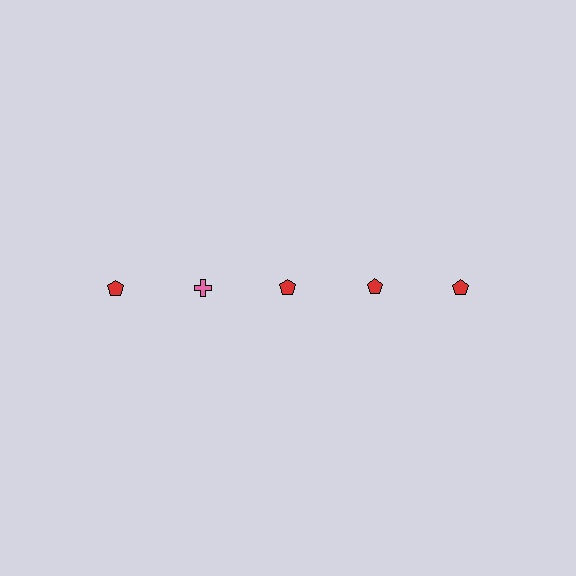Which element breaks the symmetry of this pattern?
The pink cross in the top row, second from left column breaks the symmetry. All other shapes are red pentagons.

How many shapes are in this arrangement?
There are 5 shapes arranged in a grid pattern.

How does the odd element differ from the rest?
It differs in both color (pink instead of red) and shape (cross instead of pentagon).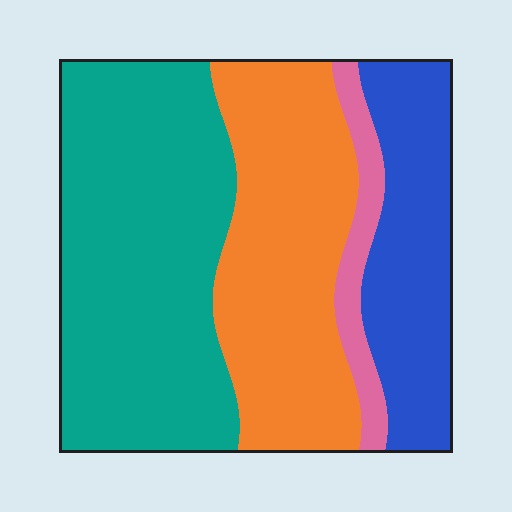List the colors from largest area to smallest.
From largest to smallest: teal, orange, blue, pink.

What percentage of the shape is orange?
Orange covers about 30% of the shape.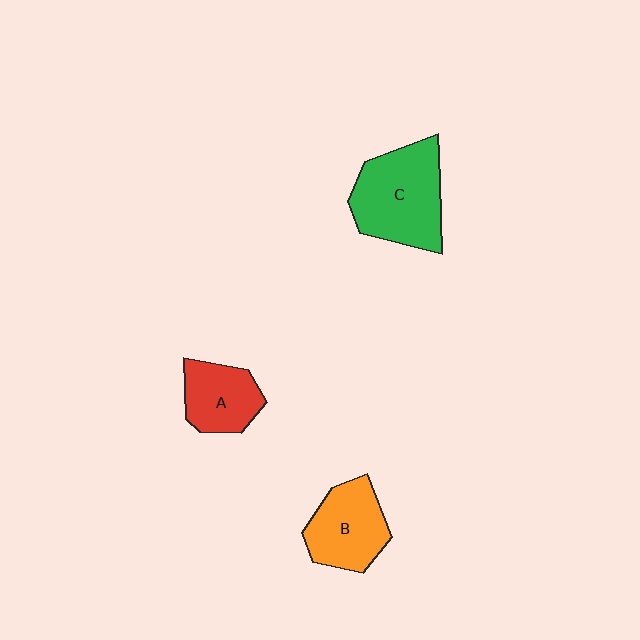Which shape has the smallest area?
Shape A (red).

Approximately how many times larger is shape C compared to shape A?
Approximately 1.7 times.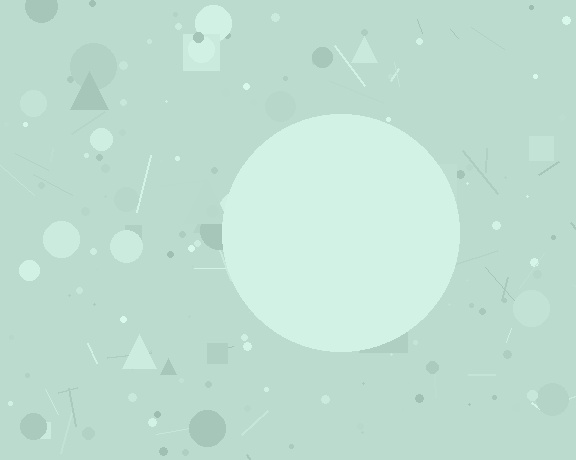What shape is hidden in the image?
A circle is hidden in the image.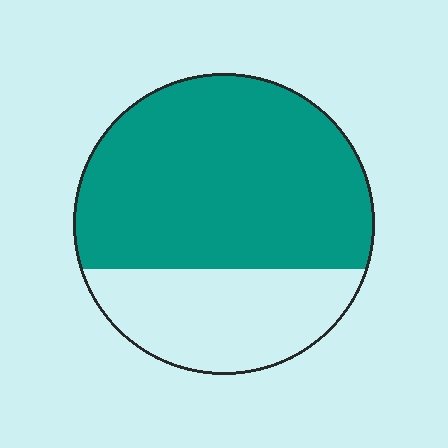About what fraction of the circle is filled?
About two thirds (2/3).